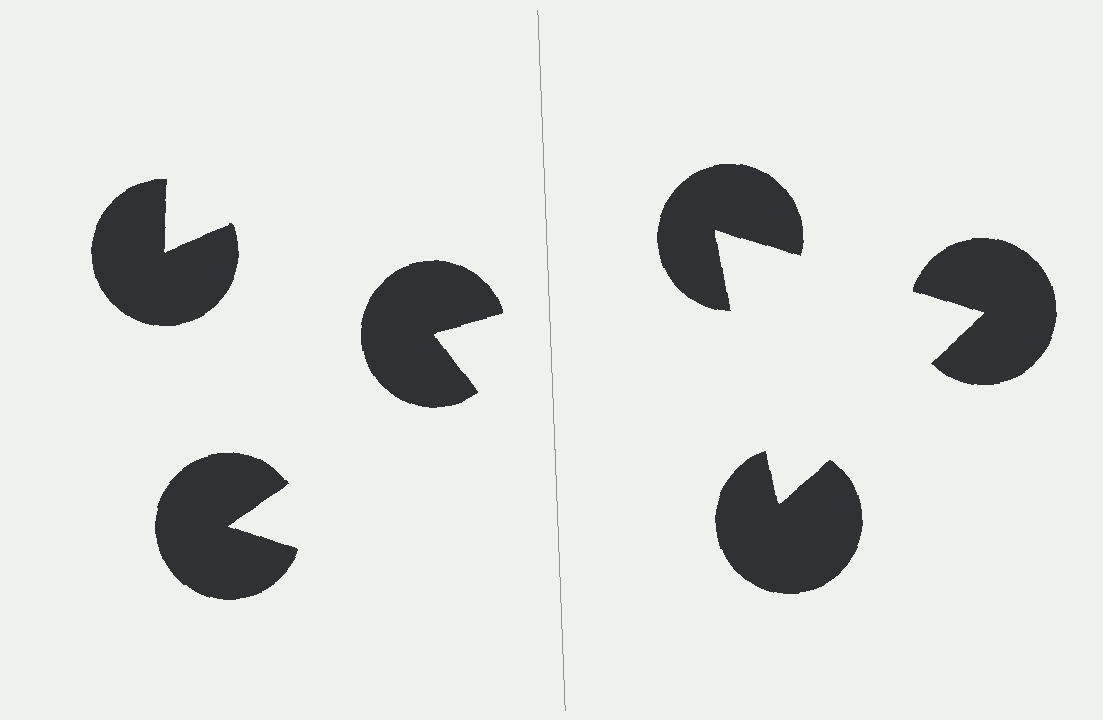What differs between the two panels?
The pac-man discs are positioned identically on both sides; only the wedge orientations differ. On the right they align to a triangle; on the left they are misaligned.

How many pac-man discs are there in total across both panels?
6 — 3 on each side.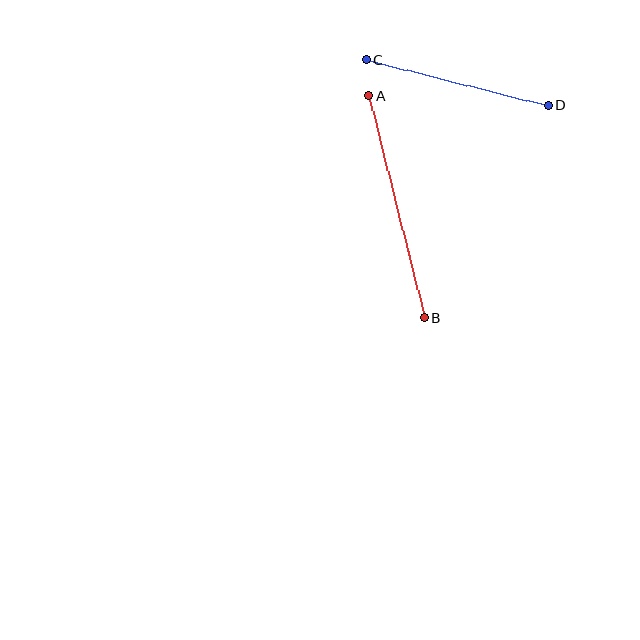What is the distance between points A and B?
The distance is approximately 229 pixels.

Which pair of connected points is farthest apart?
Points A and B are farthest apart.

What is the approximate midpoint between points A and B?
The midpoint is at approximately (397, 207) pixels.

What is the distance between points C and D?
The distance is approximately 188 pixels.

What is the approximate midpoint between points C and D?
The midpoint is at approximately (457, 83) pixels.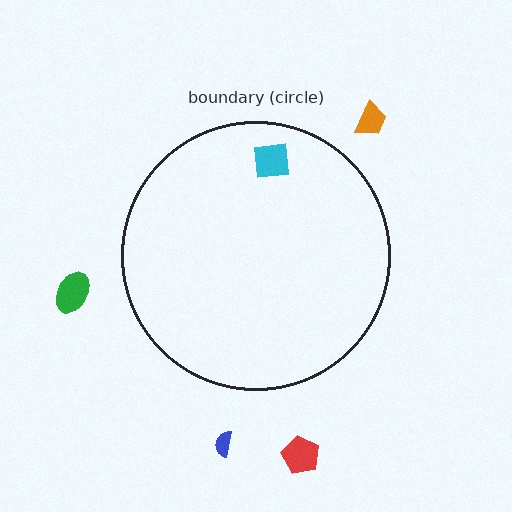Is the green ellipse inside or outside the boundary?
Outside.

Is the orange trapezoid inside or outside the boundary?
Outside.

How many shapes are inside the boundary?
1 inside, 4 outside.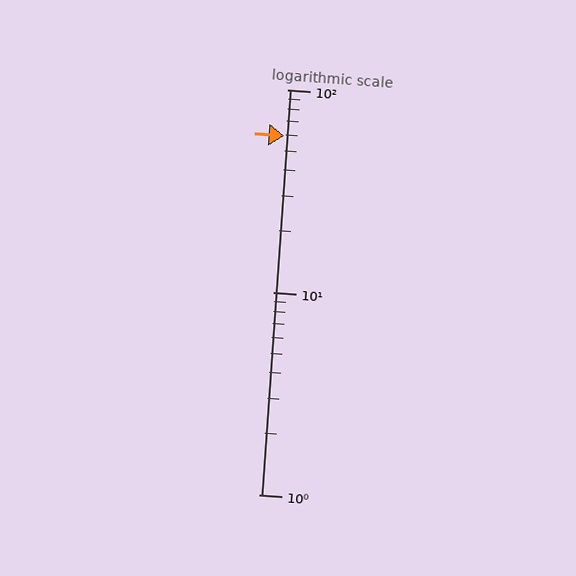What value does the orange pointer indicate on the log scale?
The pointer indicates approximately 59.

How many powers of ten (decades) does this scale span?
The scale spans 2 decades, from 1 to 100.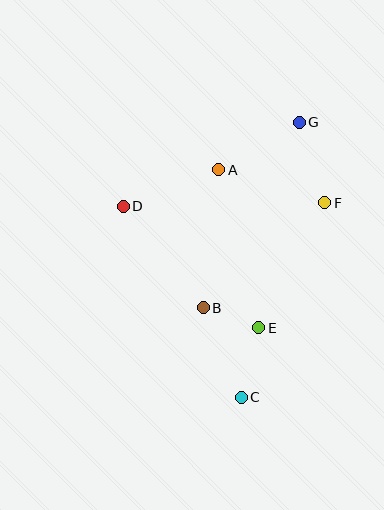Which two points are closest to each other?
Points B and E are closest to each other.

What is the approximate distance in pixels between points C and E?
The distance between C and E is approximately 72 pixels.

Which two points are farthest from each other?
Points C and G are farthest from each other.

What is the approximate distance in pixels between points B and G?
The distance between B and G is approximately 209 pixels.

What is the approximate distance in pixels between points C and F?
The distance between C and F is approximately 212 pixels.